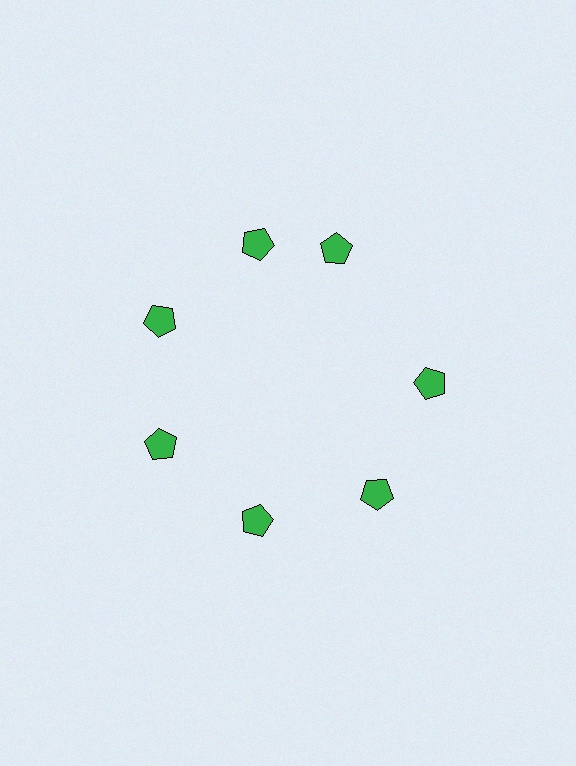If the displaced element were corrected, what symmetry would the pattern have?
It would have 7-fold rotational symmetry — the pattern would map onto itself every 51 degrees.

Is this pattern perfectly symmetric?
No. The 7 green pentagons are arranged in a ring, but one element near the 1 o'clock position is rotated out of alignment along the ring, breaking the 7-fold rotational symmetry.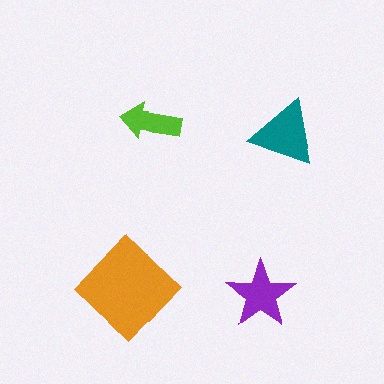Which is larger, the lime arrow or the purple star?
The purple star.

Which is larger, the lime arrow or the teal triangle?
The teal triangle.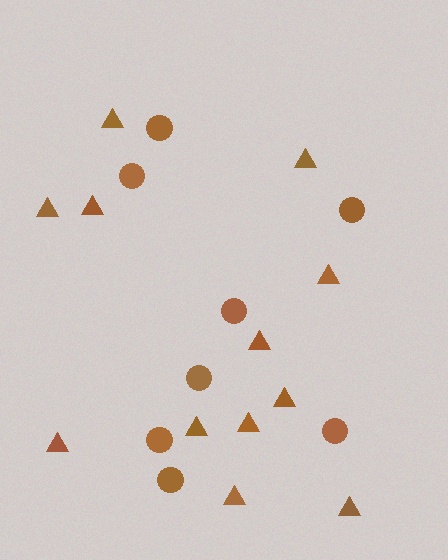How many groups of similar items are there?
There are 2 groups: one group of circles (8) and one group of triangles (12).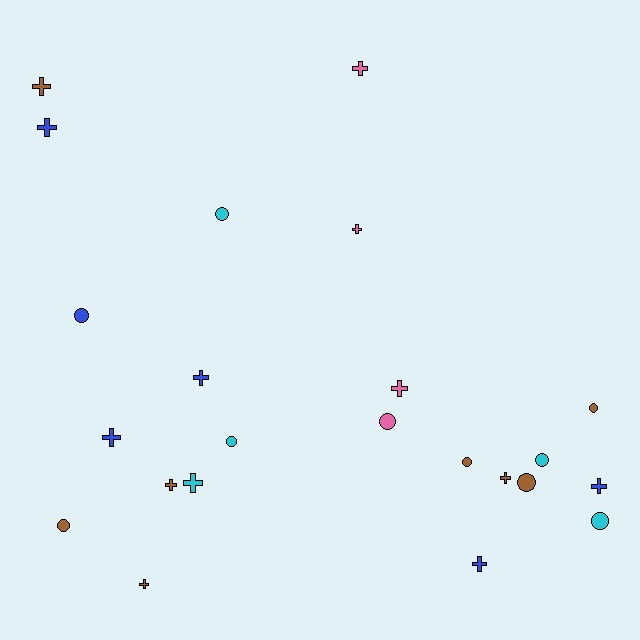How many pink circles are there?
There is 1 pink circle.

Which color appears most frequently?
Brown, with 8 objects.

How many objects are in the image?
There are 23 objects.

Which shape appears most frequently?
Cross, with 13 objects.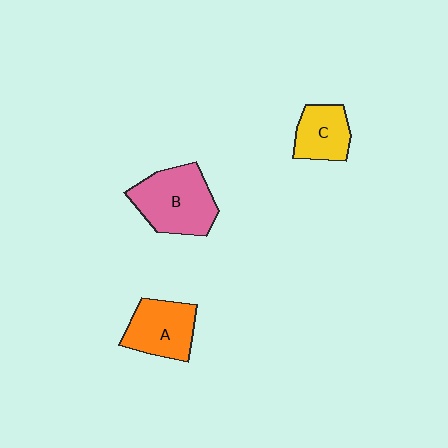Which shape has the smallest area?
Shape C (yellow).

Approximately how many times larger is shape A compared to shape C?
Approximately 1.3 times.